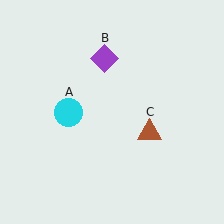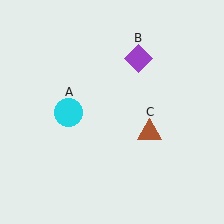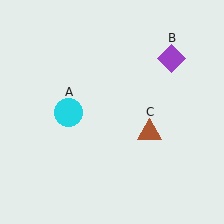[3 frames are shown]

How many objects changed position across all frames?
1 object changed position: purple diamond (object B).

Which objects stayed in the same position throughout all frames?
Cyan circle (object A) and brown triangle (object C) remained stationary.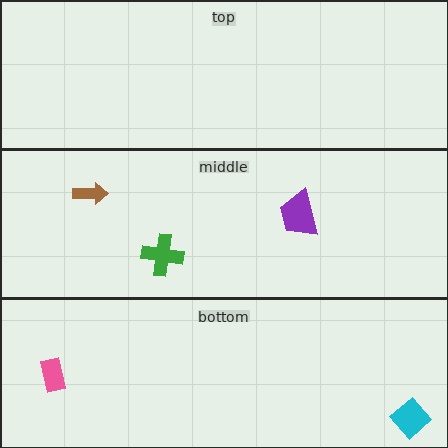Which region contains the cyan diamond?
The bottom region.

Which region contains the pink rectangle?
The bottom region.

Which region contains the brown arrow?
The middle region.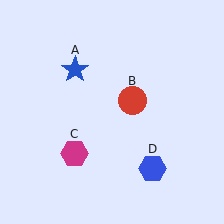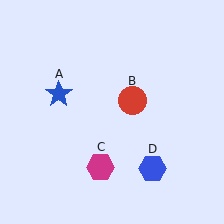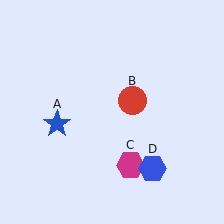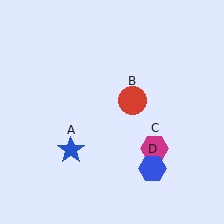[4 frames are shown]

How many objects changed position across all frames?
2 objects changed position: blue star (object A), magenta hexagon (object C).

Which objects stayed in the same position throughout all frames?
Red circle (object B) and blue hexagon (object D) remained stationary.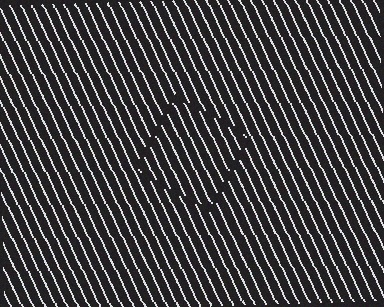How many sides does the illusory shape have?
4 sides — the line-ends trace a square.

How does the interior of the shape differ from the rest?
The interior of the shape contains the same grating, shifted by half a period — the contour is defined by the phase discontinuity where line-ends from the inner and outer gratings abut.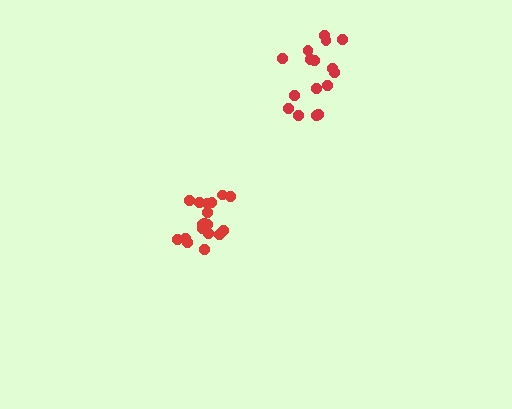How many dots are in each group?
Group 1: 16 dots, Group 2: 18 dots (34 total).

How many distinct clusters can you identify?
There are 2 distinct clusters.